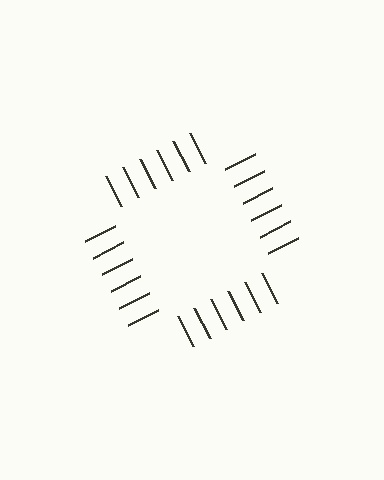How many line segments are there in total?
24 — 6 along each of the 4 edges.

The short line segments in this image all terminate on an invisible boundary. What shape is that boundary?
An illusory square — the line segments terminate on its edges but no continuous stroke is drawn.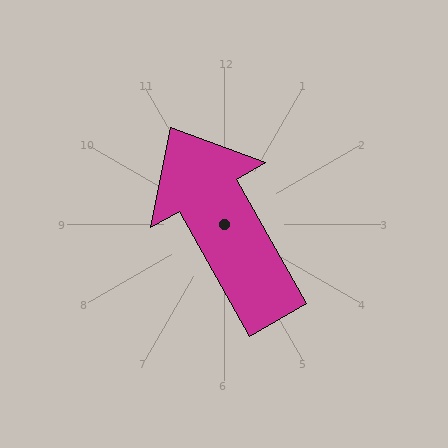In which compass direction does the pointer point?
Northwest.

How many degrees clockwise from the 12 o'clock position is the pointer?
Approximately 331 degrees.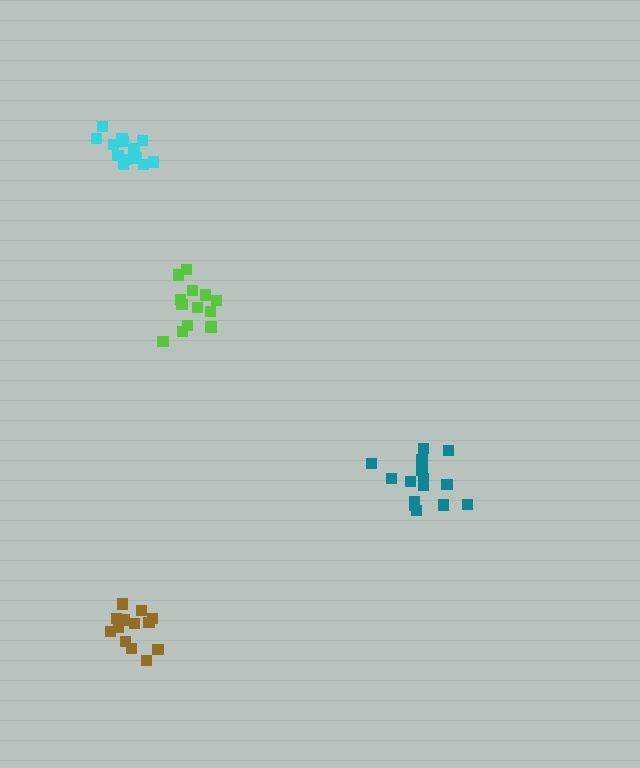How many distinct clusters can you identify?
There are 4 distinct clusters.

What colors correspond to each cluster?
The clusters are colored: teal, lime, brown, cyan.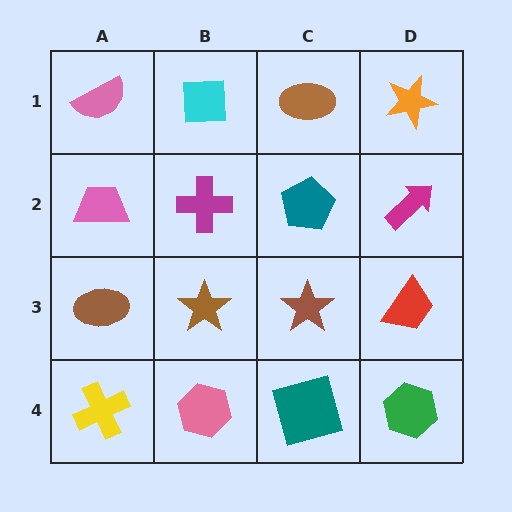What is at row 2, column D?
A magenta arrow.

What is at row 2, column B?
A magenta cross.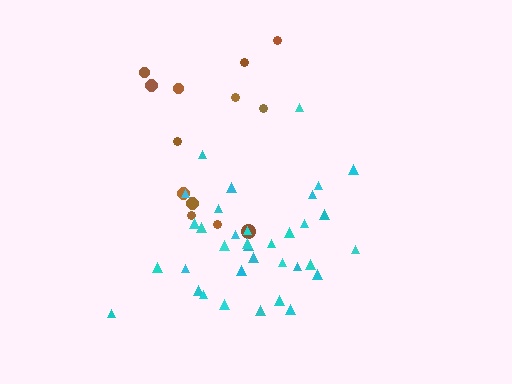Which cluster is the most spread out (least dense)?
Brown.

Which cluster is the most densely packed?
Cyan.